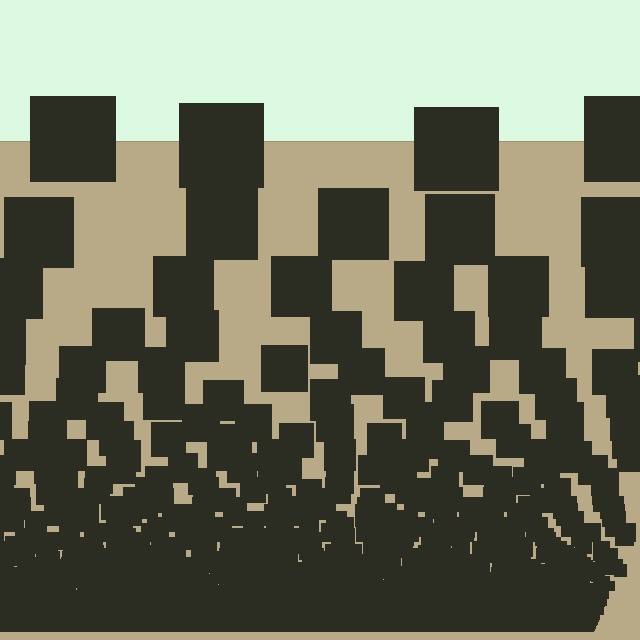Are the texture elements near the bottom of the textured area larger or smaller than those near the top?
Smaller. The gradient is inverted — elements near the bottom are smaller and denser.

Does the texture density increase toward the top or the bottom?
Density increases toward the bottom.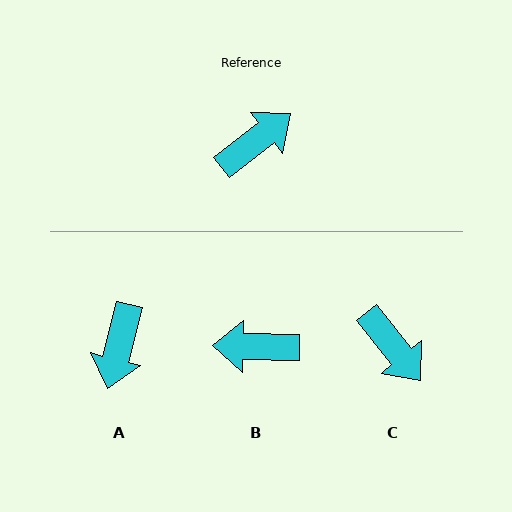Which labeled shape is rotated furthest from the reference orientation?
A, about 142 degrees away.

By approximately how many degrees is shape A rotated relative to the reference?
Approximately 142 degrees clockwise.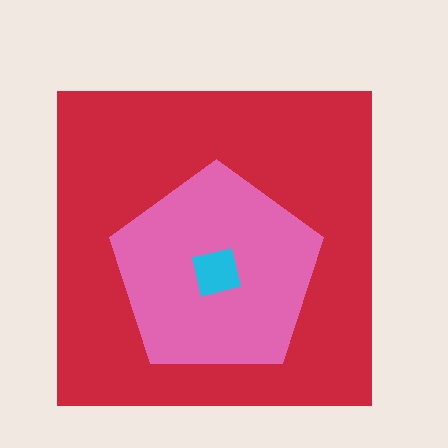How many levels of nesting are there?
3.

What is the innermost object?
The cyan square.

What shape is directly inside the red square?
The pink pentagon.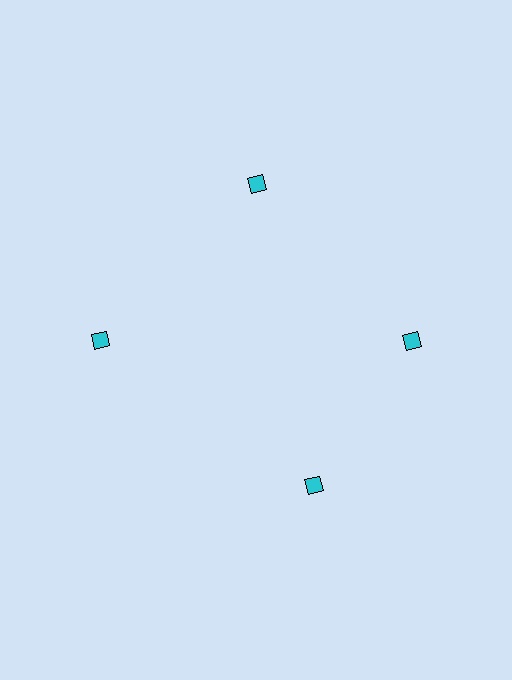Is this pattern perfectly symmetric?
No. The 4 cyan diamonds are arranged in a ring, but one element near the 6 o'clock position is rotated out of alignment along the ring, breaking the 4-fold rotational symmetry.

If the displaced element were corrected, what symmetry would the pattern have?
It would have 4-fold rotational symmetry — the pattern would map onto itself every 90 degrees.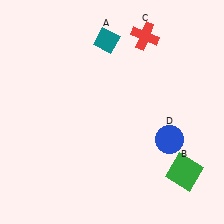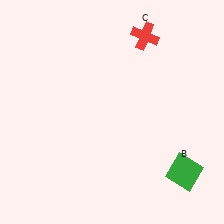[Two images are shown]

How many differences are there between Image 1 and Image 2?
There are 2 differences between the two images.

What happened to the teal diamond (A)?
The teal diamond (A) was removed in Image 2. It was in the top-left area of Image 1.